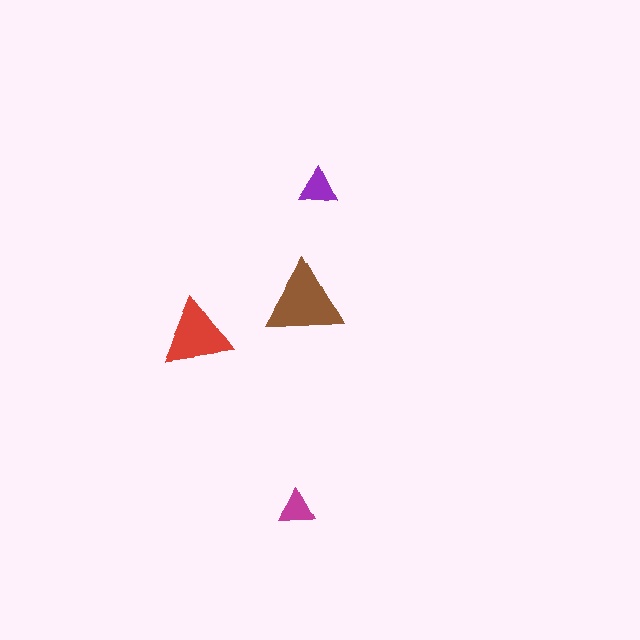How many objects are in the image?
There are 4 objects in the image.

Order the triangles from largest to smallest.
the brown one, the red one, the purple one, the magenta one.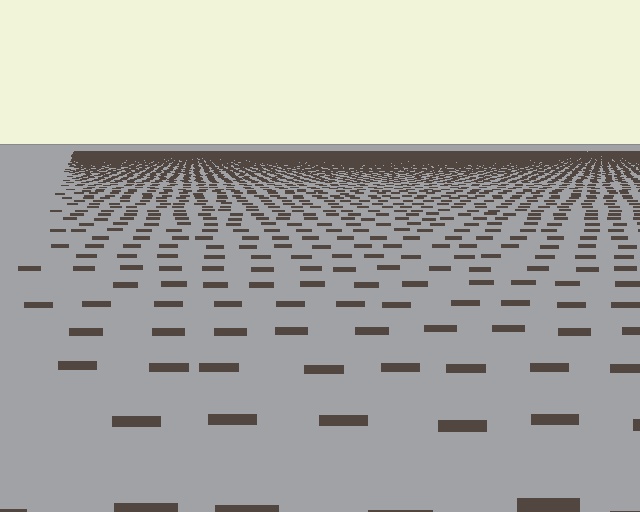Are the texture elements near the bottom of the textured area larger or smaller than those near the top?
Larger. Near the bottom, elements are closer to the viewer and appear at a bigger on-screen size.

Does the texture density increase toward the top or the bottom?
Density increases toward the top.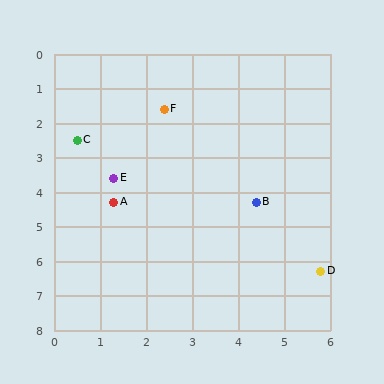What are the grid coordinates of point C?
Point C is at approximately (0.5, 2.5).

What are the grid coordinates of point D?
Point D is at approximately (5.8, 6.3).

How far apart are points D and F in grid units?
Points D and F are about 5.8 grid units apart.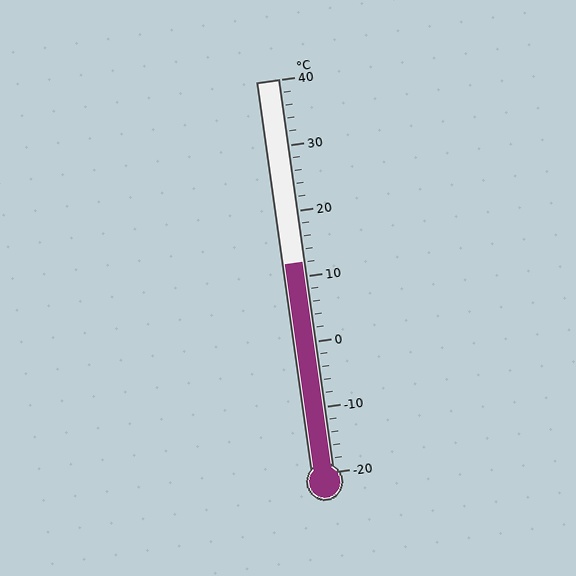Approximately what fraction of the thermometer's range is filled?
The thermometer is filled to approximately 55% of its range.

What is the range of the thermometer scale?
The thermometer scale ranges from -20°C to 40°C.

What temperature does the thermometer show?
The thermometer shows approximately 12°C.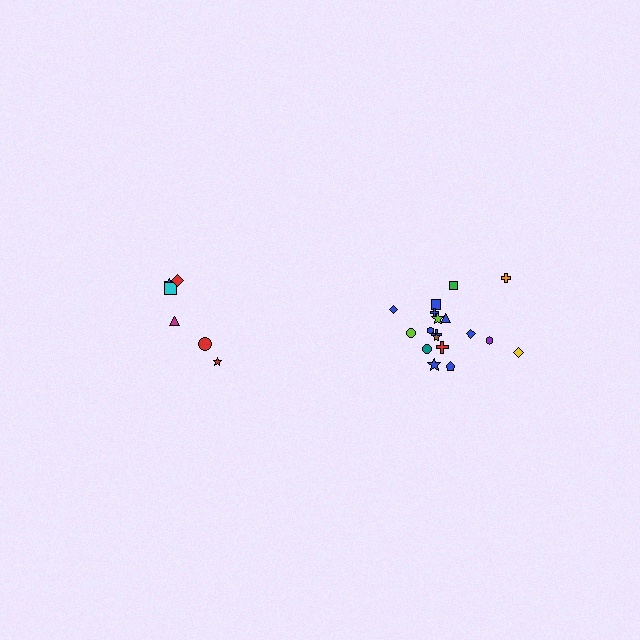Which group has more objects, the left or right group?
The right group.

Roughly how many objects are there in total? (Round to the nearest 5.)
Roughly 25 objects in total.